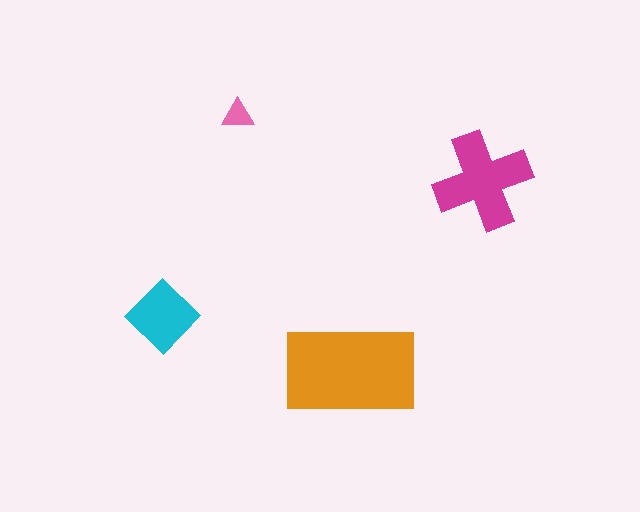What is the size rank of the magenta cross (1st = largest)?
2nd.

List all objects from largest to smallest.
The orange rectangle, the magenta cross, the cyan diamond, the pink triangle.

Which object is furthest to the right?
The magenta cross is rightmost.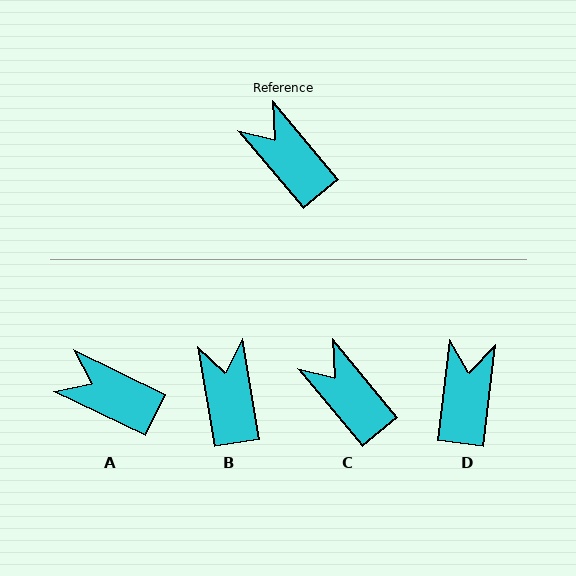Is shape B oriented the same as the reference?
No, it is off by about 30 degrees.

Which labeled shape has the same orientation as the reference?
C.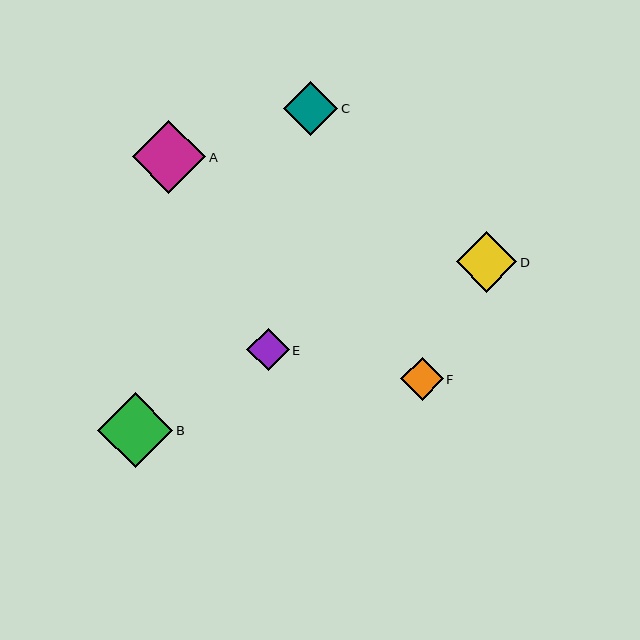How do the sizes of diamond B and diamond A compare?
Diamond B and diamond A are approximately the same size.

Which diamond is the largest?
Diamond B is the largest with a size of approximately 75 pixels.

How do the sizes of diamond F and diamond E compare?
Diamond F and diamond E are approximately the same size.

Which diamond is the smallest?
Diamond E is the smallest with a size of approximately 42 pixels.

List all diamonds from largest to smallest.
From largest to smallest: B, A, D, C, F, E.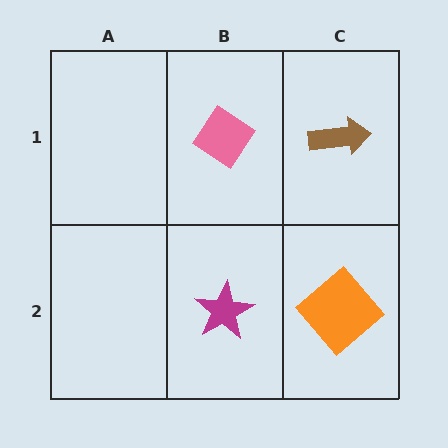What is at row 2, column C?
An orange diamond.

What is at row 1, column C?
A brown arrow.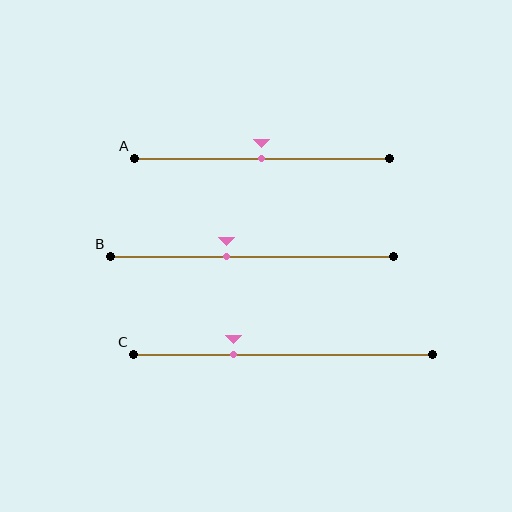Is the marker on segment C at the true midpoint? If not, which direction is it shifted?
No, the marker on segment C is shifted to the left by about 17% of the segment length.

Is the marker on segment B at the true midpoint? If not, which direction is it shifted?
No, the marker on segment B is shifted to the left by about 9% of the segment length.